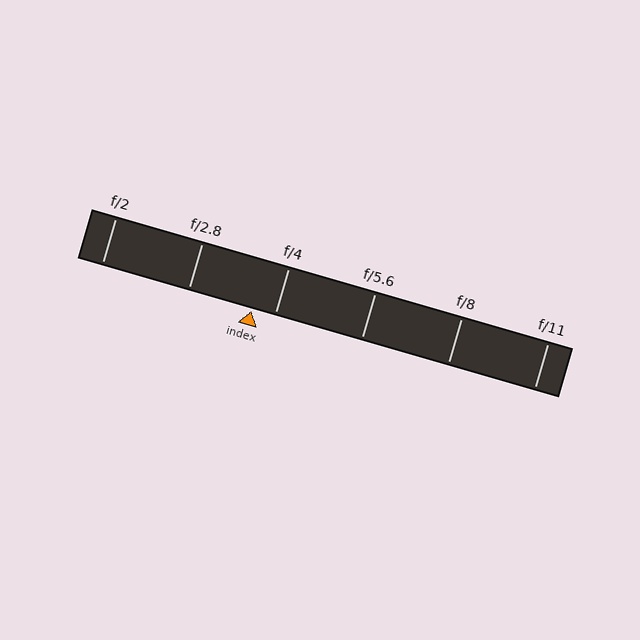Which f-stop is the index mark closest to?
The index mark is closest to f/4.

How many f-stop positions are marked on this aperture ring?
There are 6 f-stop positions marked.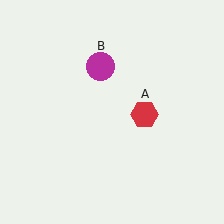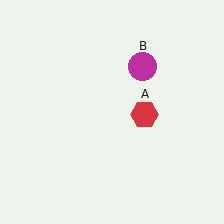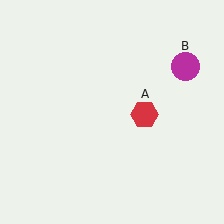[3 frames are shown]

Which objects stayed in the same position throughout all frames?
Red hexagon (object A) remained stationary.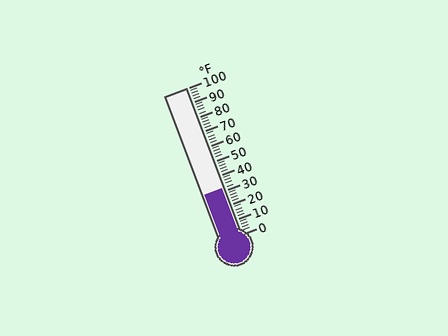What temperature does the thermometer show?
The thermometer shows approximately 32°F.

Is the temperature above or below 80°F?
The temperature is below 80°F.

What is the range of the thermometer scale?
The thermometer scale ranges from 0°F to 100°F.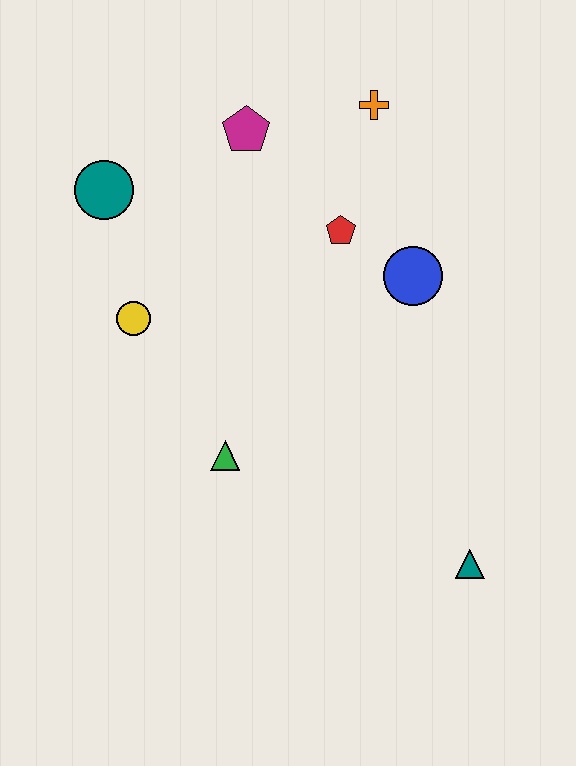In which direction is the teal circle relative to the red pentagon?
The teal circle is to the left of the red pentagon.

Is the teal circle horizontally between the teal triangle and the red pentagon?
No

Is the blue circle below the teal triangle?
No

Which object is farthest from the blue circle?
The teal circle is farthest from the blue circle.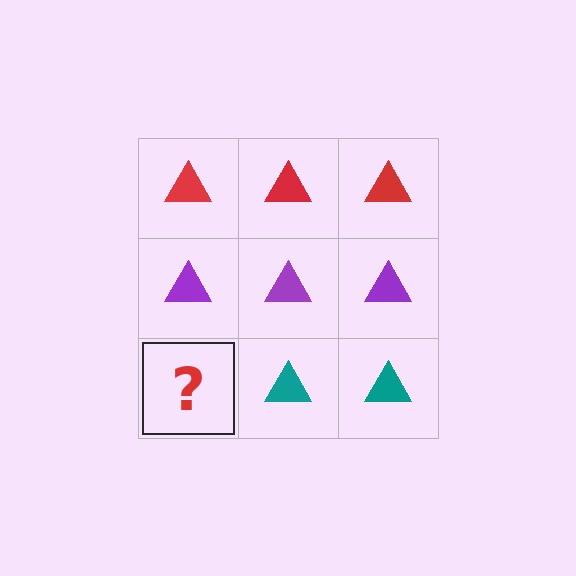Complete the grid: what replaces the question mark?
The question mark should be replaced with a teal triangle.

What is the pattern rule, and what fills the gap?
The rule is that each row has a consistent color. The gap should be filled with a teal triangle.